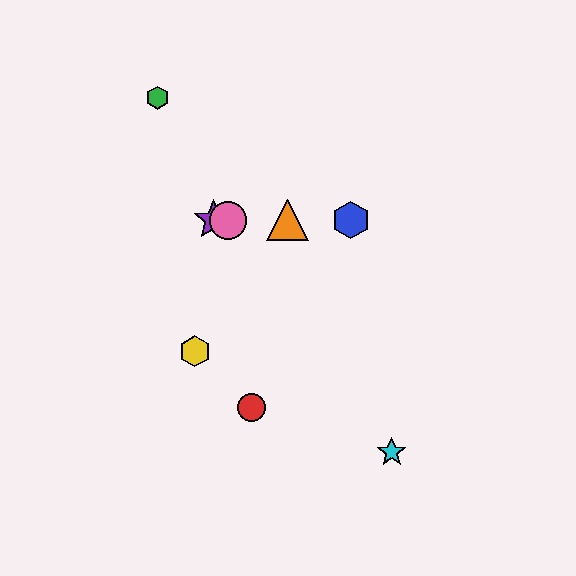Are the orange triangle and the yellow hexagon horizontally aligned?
No, the orange triangle is at y≈220 and the yellow hexagon is at y≈351.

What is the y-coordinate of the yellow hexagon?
The yellow hexagon is at y≈351.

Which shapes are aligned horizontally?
The blue hexagon, the purple star, the orange triangle, the pink circle are aligned horizontally.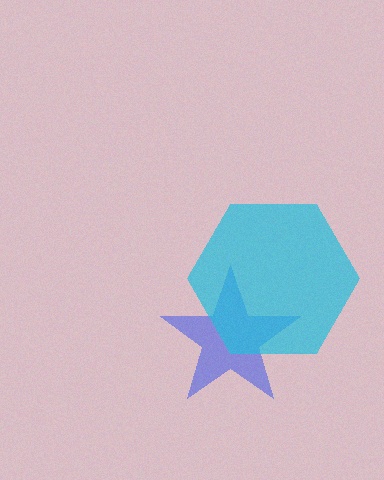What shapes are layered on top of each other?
The layered shapes are: a blue star, a cyan hexagon.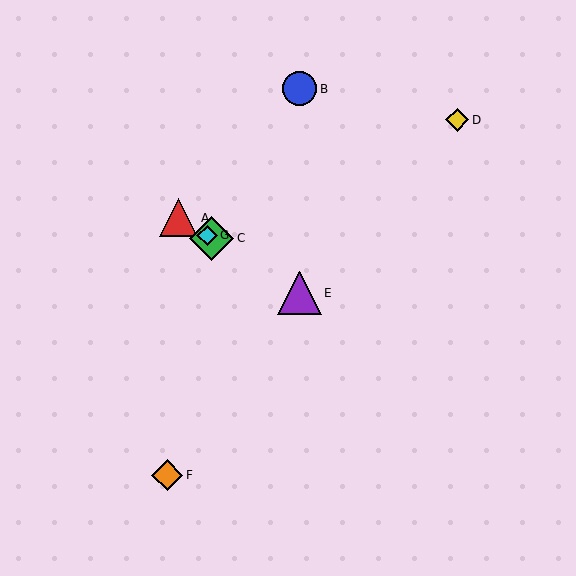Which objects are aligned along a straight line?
Objects A, C, E, G are aligned along a straight line.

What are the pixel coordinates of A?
Object A is at (179, 218).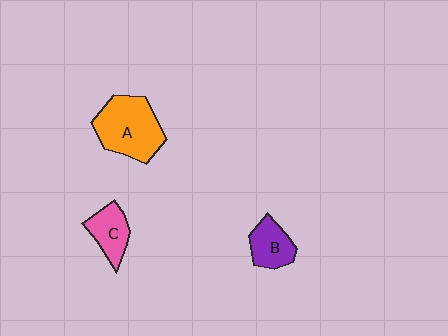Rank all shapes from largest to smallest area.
From largest to smallest: A (orange), C (pink), B (purple).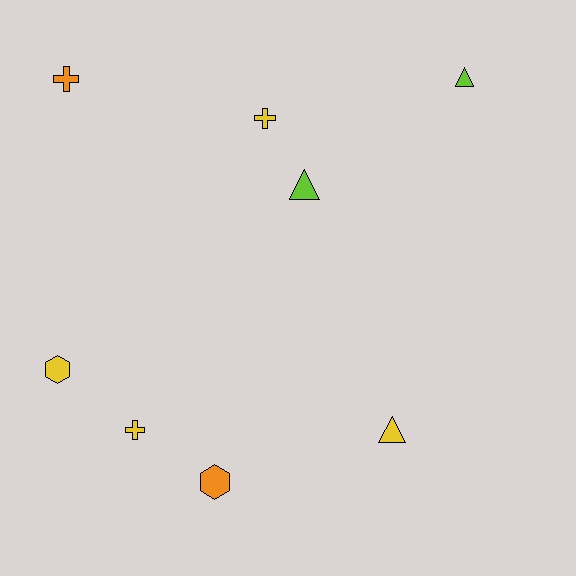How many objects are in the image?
There are 8 objects.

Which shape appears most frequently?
Cross, with 3 objects.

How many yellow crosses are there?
There are 2 yellow crosses.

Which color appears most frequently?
Yellow, with 4 objects.